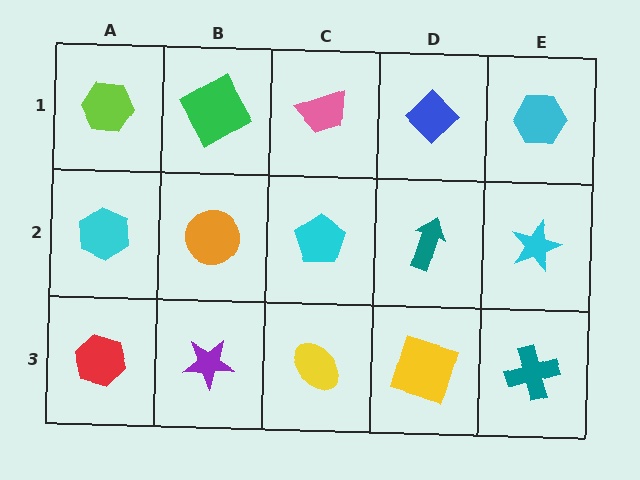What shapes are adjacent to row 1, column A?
A cyan hexagon (row 2, column A), a green square (row 1, column B).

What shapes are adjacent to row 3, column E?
A cyan star (row 2, column E), a yellow square (row 3, column D).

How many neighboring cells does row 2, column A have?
3.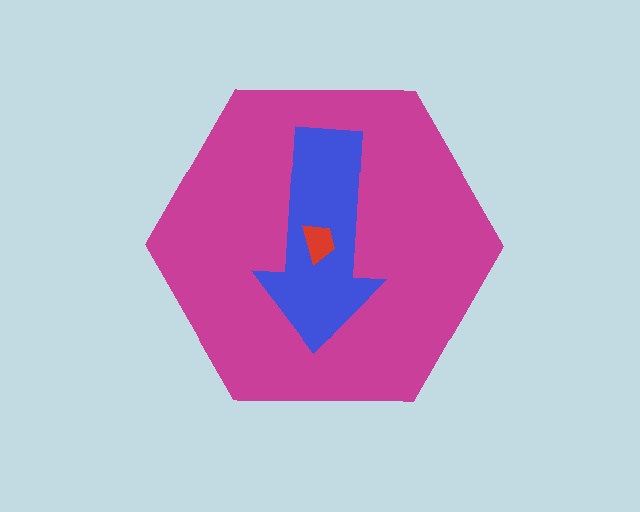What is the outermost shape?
The magenta hexagon.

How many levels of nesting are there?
3.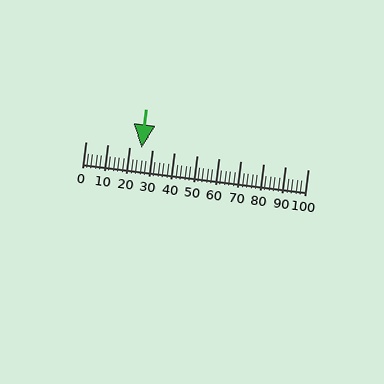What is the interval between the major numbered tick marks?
The major tick marks are spaced 10 units apart.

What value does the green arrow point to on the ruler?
The green arrow points to approximately 25.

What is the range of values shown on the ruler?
The ruler shows values from 0 to 100.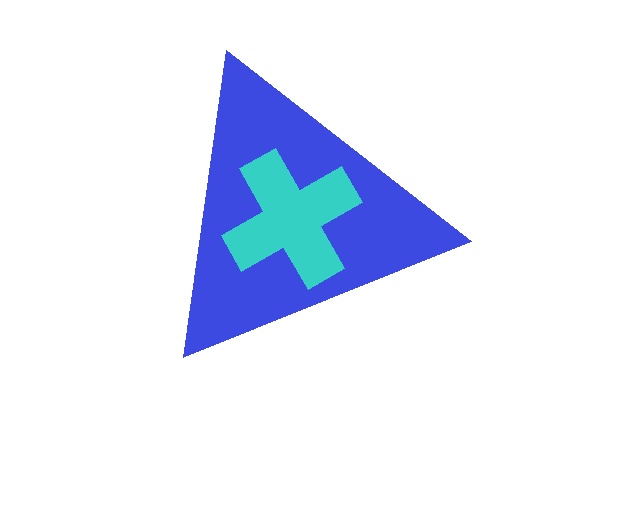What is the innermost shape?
The cyan cross.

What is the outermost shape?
The blue triangle.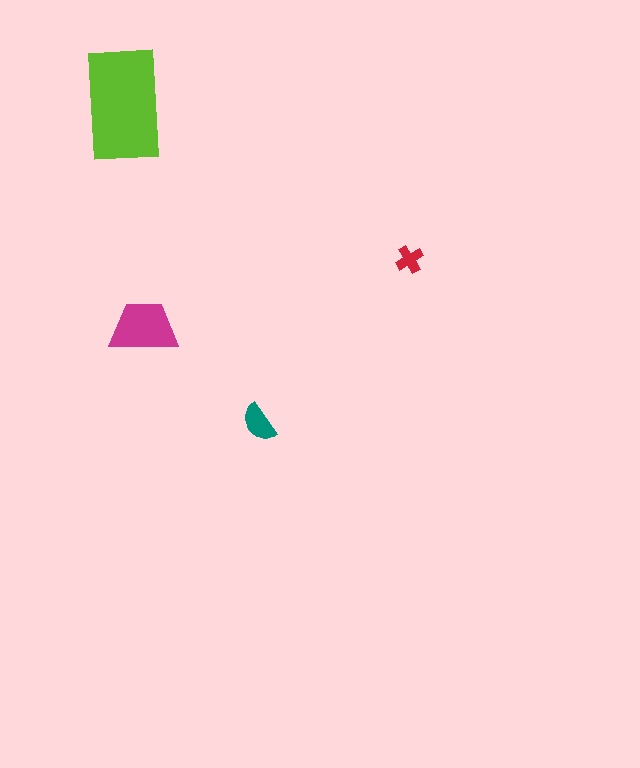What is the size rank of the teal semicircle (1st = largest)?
3rd.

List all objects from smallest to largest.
The red cross, the teal semicircle, the magenta trapezoid, the lime rectangle.